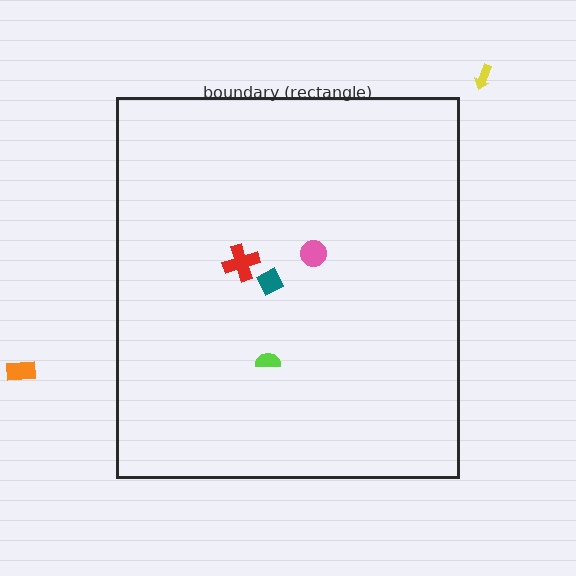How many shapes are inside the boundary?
4 inside, 2 outside.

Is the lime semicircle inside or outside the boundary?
Inside.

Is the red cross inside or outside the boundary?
Inside.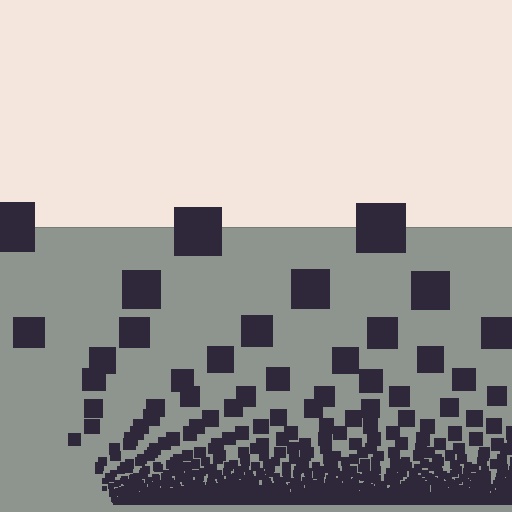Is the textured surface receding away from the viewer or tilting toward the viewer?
The surface appears to tilt toward the viewer. Texture elements get larger and sparser toward the top.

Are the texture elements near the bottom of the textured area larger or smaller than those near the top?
Smaller. The gradient is inverted — elements near the bottom are smaller and denser.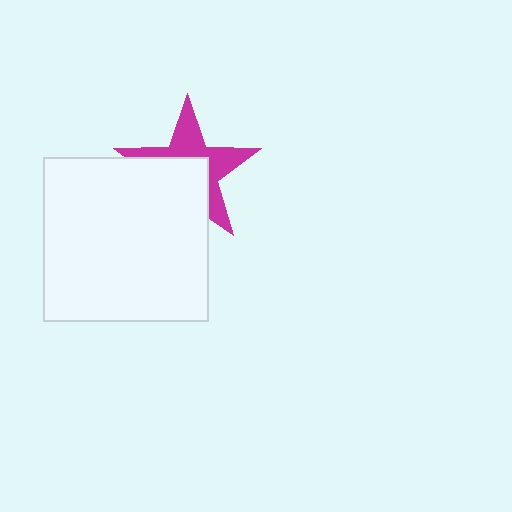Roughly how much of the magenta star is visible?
About half of it is visible (roughly 50%).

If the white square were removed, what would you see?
You would see the complete magenta star.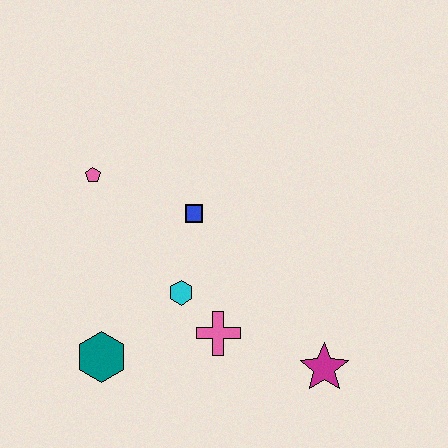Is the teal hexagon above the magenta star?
Yes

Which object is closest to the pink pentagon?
The blue square is closest to the pink pentagon.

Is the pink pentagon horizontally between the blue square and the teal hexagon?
No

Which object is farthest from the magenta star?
The pink pentagon is farthest from the magenta star.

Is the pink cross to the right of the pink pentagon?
Yes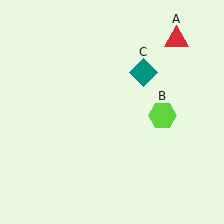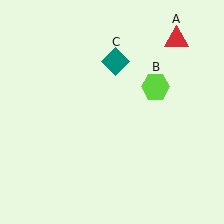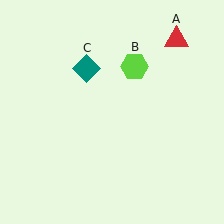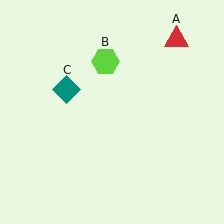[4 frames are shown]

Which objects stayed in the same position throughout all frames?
Red triangle (object A) remained stationary.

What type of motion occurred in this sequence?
The lime hexagon (object B), teal diamond (object C) rotated counterclockwise around the center of the scene.